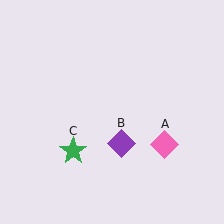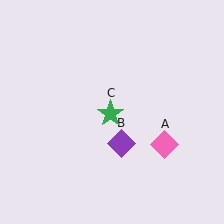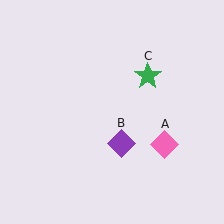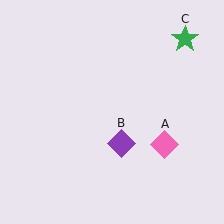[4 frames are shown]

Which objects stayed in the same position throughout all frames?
Pink diamond (object A) and purple diamond (object B) remained stationary.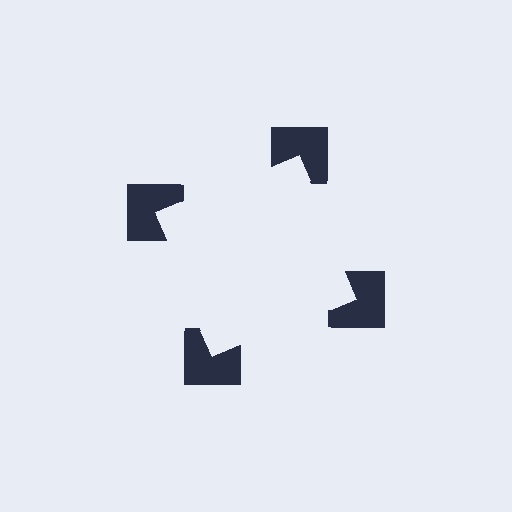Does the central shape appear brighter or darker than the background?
It typically appears slightly brighter than the background, even though no actual brightness change is drawn.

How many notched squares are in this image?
There are 4 — one at each vertex of the illusory square.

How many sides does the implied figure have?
4 sides.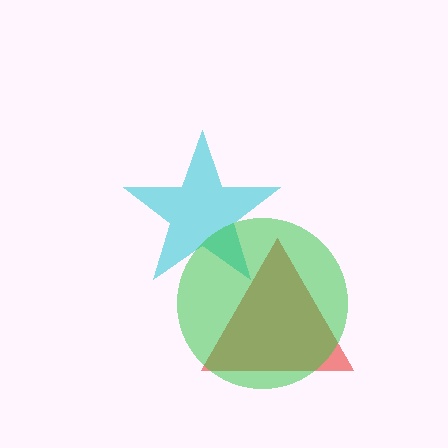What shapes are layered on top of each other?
The layered shapes are: a red triangle, a cyan star, a green circle.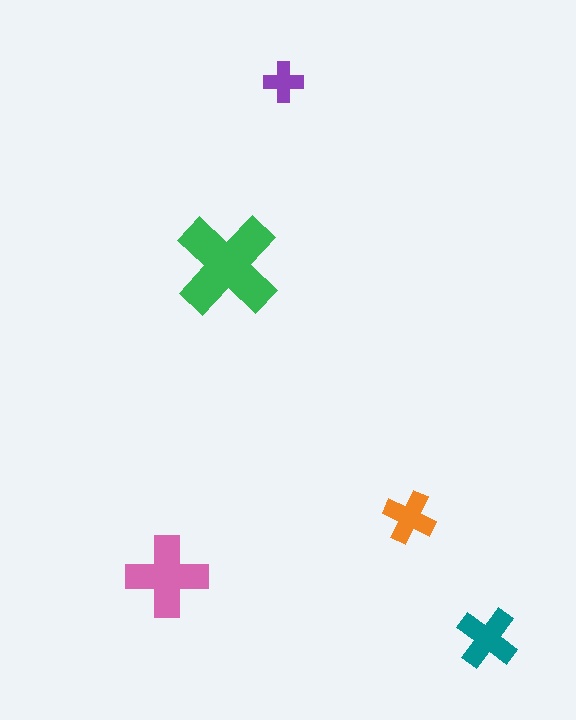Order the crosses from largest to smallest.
the green one, the pink one, the teal one, the orange one, the purple one.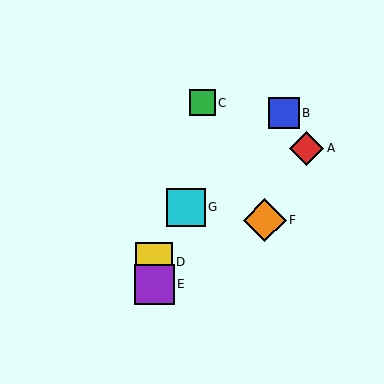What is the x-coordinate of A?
Object A is at x≈307.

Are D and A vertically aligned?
No, D is at x≈154 and A is at x≈307.